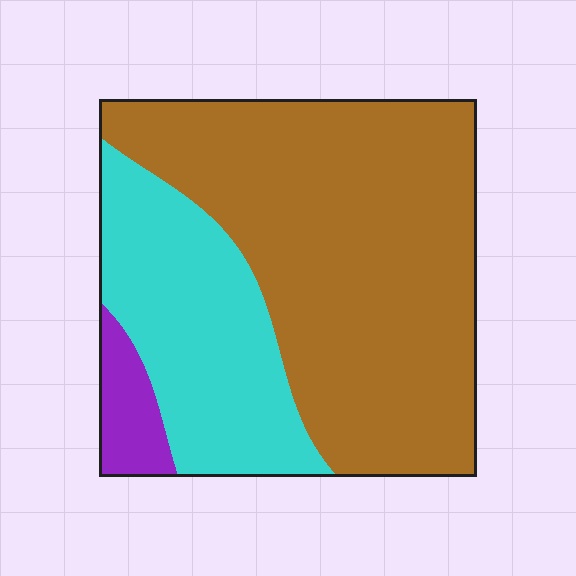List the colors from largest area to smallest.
From largest to smallest: brown, cyan, purple.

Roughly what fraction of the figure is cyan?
Cyan covers 30% of the figure.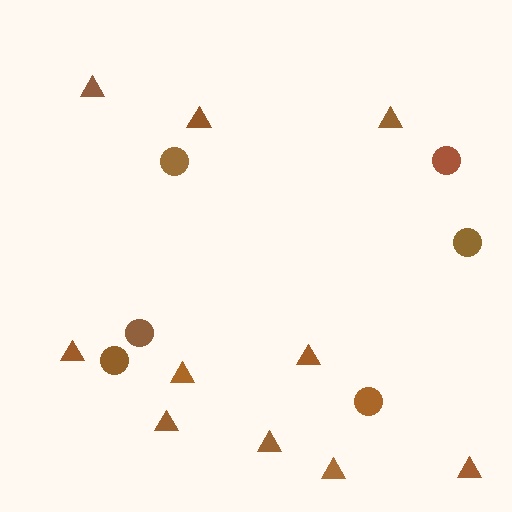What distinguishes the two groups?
There are 2 groups: one group of circles (6) and one group of triangles (10).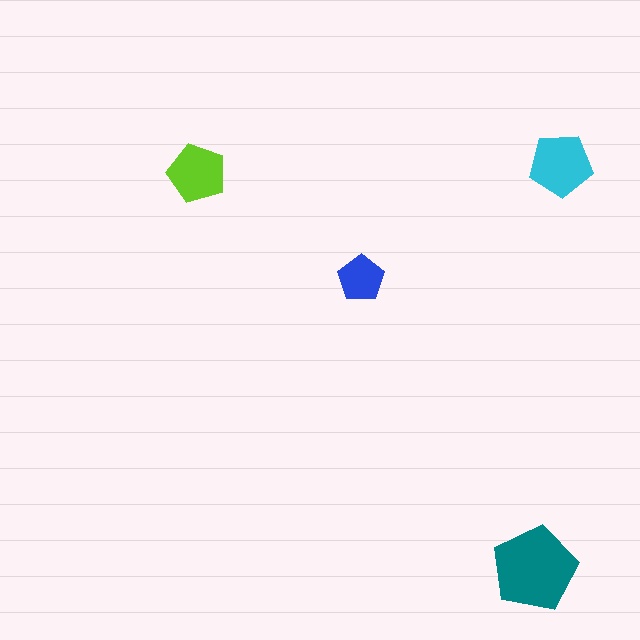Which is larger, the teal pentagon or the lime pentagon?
The teal one.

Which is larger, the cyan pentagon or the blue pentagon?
The cyan one.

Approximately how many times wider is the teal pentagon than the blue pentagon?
About 2 times wider.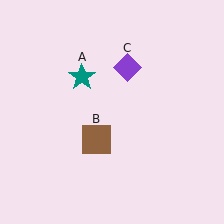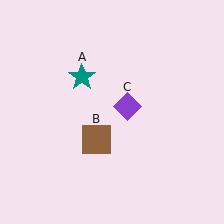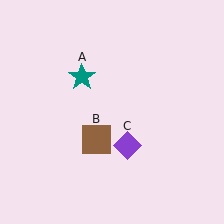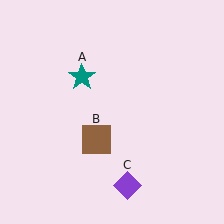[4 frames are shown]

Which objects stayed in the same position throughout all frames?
Teal star (object A) and brown square (object B) remained stationary.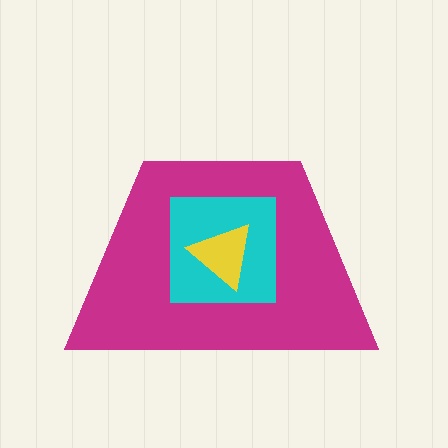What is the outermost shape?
The magenta trapezoid.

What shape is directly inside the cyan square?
The yellow triangle.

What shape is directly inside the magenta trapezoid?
The cyan square.